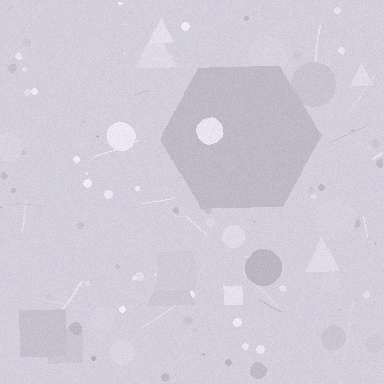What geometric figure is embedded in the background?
A hexagon is embedded in the background.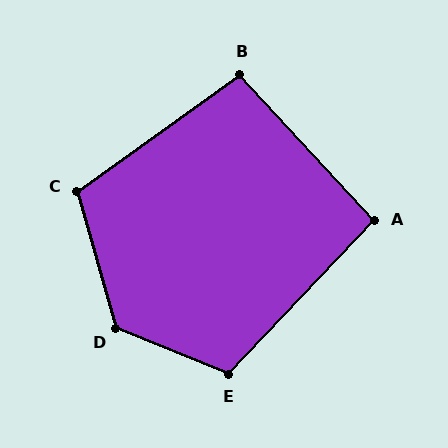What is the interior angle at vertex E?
Approximately 111 degrees (obtuse).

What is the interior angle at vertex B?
Approximately 97 degrees (obtuse).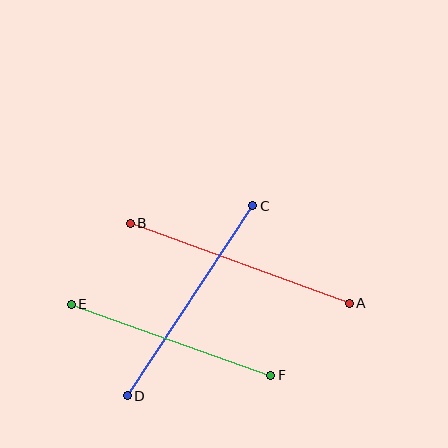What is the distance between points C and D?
The distance is approximately 228 pixels.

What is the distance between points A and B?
The distance is approximately 234 pixels.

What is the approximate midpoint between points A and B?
The midpoint is at approximately (240, 263) pixels.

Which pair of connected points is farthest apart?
Points A and B are farthest apart.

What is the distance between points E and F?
The distance is approximately 212 pixels.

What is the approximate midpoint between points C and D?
The midpoint is at approximately (190, 301) pixels.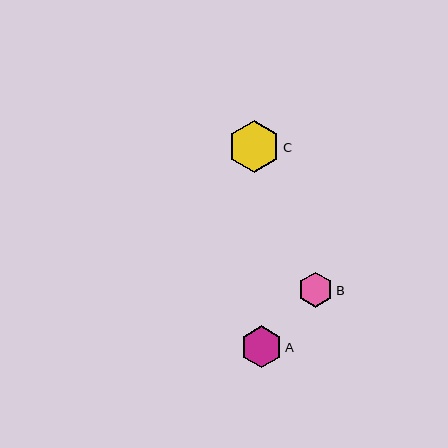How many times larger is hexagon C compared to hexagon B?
Hexagon C is approximately 1.5 times the size of hexagon B.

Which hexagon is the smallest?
Hexagon B is the smallest with a size of approximately 35 pixels.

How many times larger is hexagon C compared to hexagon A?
Hexagon C is approximately 1.2 times the size of hexagon A.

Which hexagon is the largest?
Hexagon C is the largest with a size of approximately 52 pixels.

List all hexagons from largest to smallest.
From largest to smallest: C, A, B.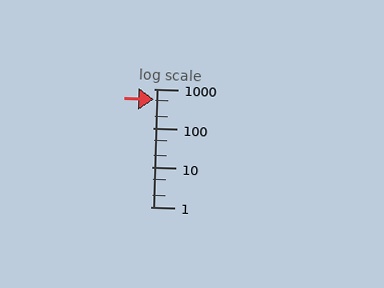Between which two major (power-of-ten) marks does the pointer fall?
The pointer is between 100 and 1000.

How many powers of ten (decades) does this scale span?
The scale spans 3 decades, from 1 to 1000.